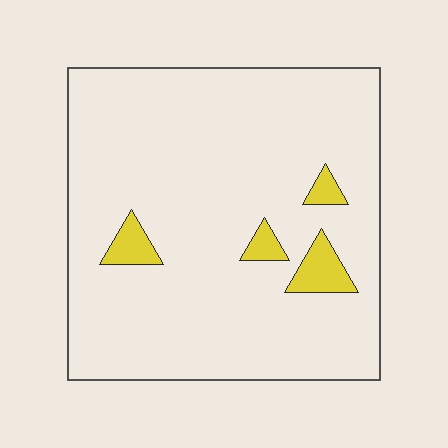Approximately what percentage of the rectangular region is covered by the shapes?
Approximately 5%.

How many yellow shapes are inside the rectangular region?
4.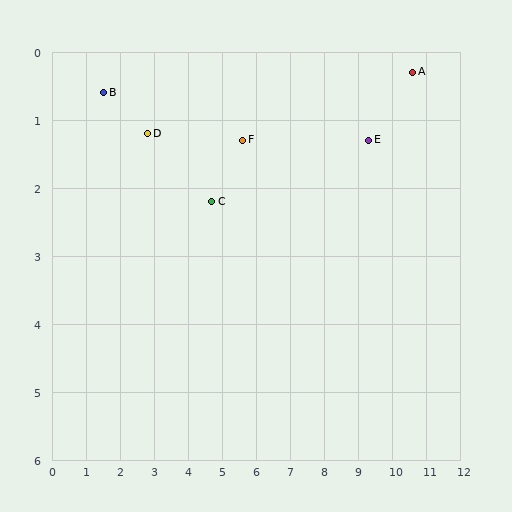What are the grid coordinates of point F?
Point F is at approximately (5.6, 1.3).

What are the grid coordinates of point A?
Point A is at approximately (10.6, 0.3).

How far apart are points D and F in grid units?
Points D and F are about 2.8 grid units apart.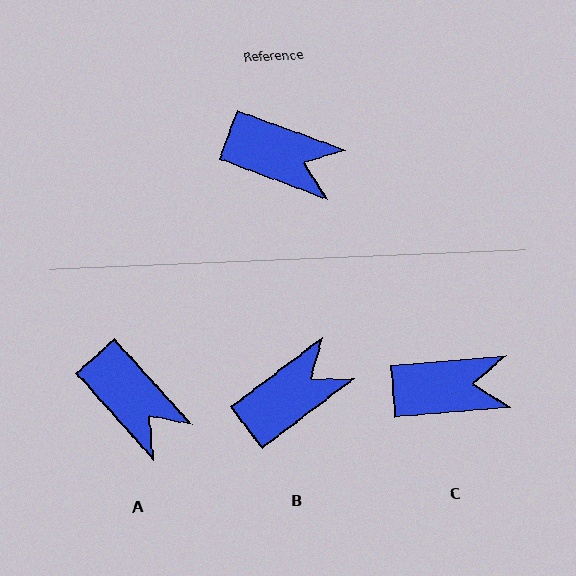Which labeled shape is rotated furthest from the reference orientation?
B, about 57 degrees away.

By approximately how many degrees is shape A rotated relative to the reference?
Approximately 28 degrees clockwise.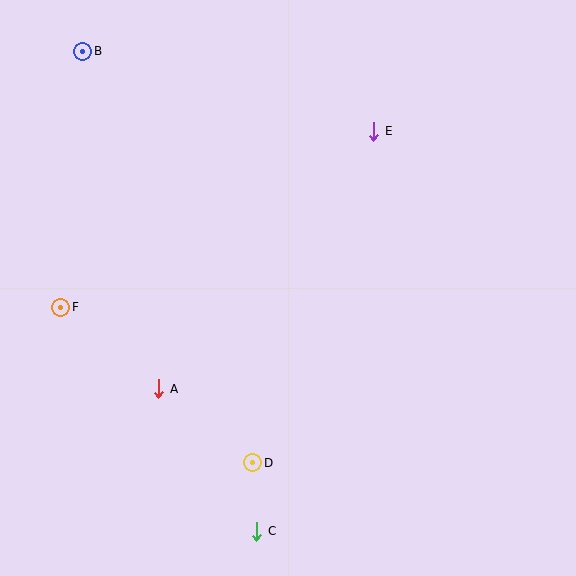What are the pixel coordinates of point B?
Point B is at (83, 51).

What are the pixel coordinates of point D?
Point D is at (253, 463).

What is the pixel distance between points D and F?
The distance between D and F is 247 pixels.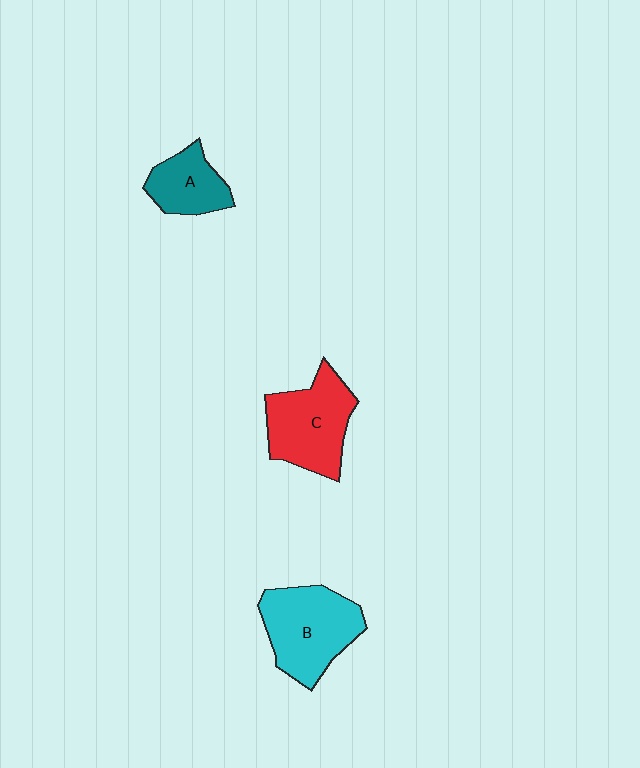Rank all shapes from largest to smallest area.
From largest to smallest: B (cyan), C (red), A (teal).